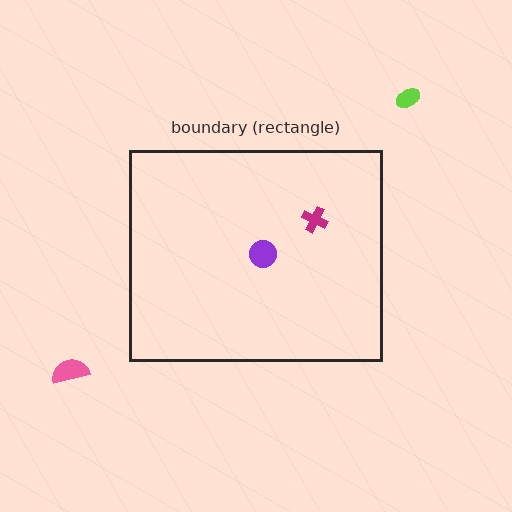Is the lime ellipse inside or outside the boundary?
Outside.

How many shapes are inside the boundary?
2 inside, 2 outside.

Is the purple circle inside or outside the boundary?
Inside.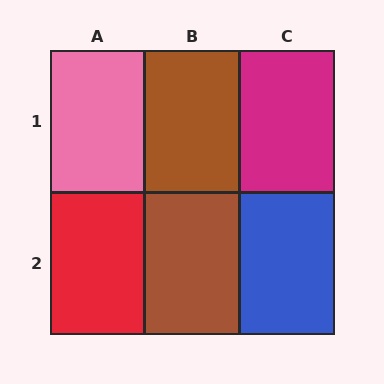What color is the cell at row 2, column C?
Blue.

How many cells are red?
1 cell is red.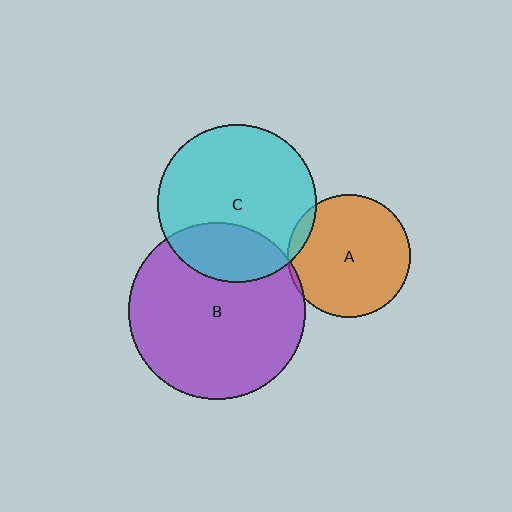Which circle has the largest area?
Circle B (purple).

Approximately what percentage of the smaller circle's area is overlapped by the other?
Approximately 25%.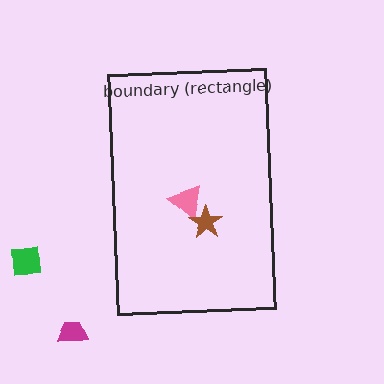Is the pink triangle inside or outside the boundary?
Inside.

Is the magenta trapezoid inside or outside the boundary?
Outside.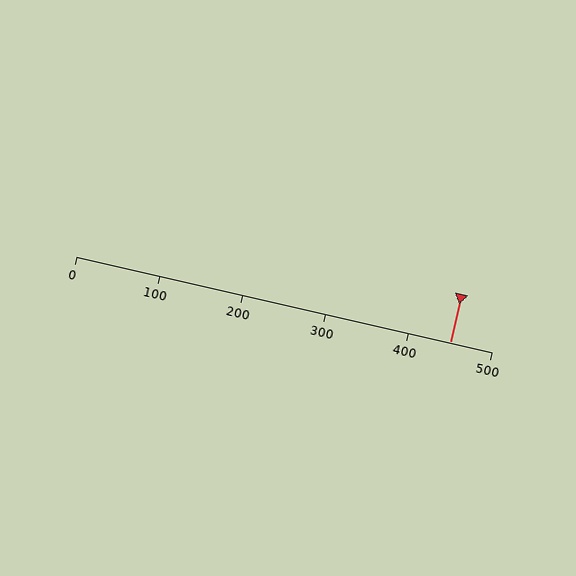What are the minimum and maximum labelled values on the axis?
The axis runs from 0 to 500.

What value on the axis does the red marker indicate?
The marker indicates approximately 450.